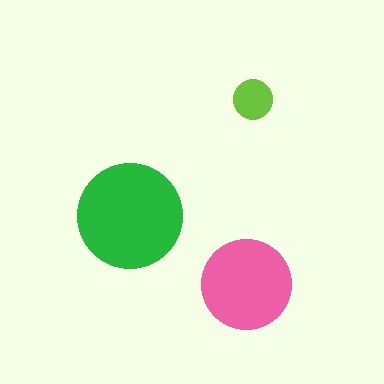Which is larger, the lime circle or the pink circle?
The pink one.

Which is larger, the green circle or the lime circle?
The green one.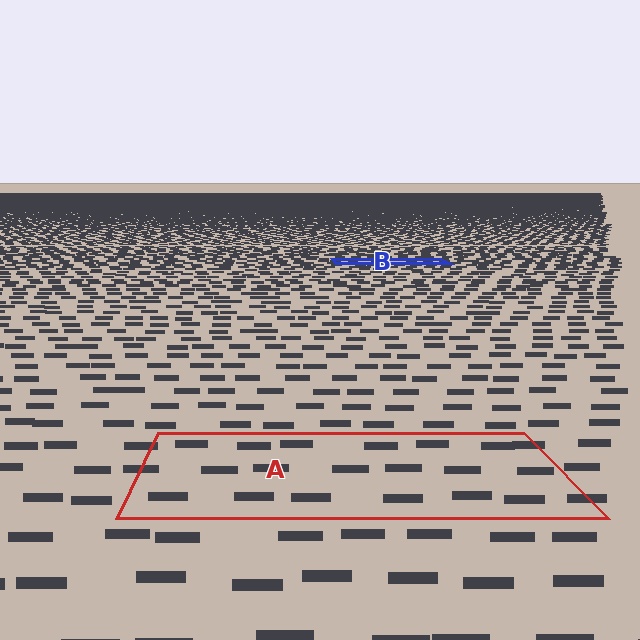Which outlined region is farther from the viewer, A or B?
Region B is farther from the viewer — the texture elements inside it appear smaller and more densely packed.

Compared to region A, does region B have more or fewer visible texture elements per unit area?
Region B has more texture elements per unit area — they are packed more densely because it is farther away.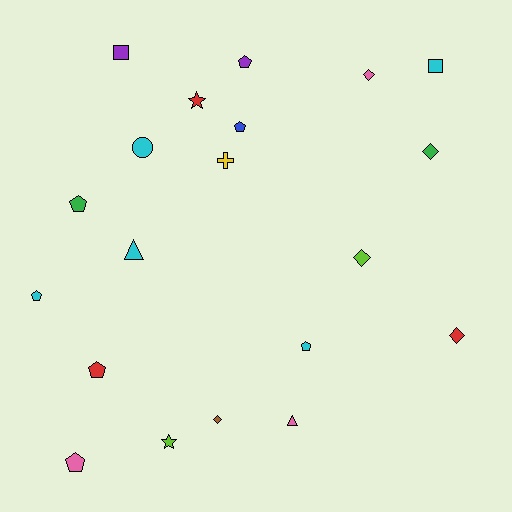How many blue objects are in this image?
There is 1 blue object.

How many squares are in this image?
There are 2 squares.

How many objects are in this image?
There are 20 objects.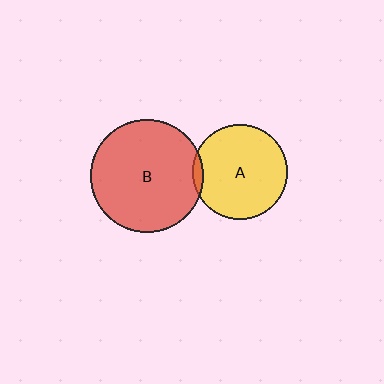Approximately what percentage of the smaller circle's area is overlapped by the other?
Approximately 5%.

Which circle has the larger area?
Circle B (red).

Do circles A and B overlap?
Yes.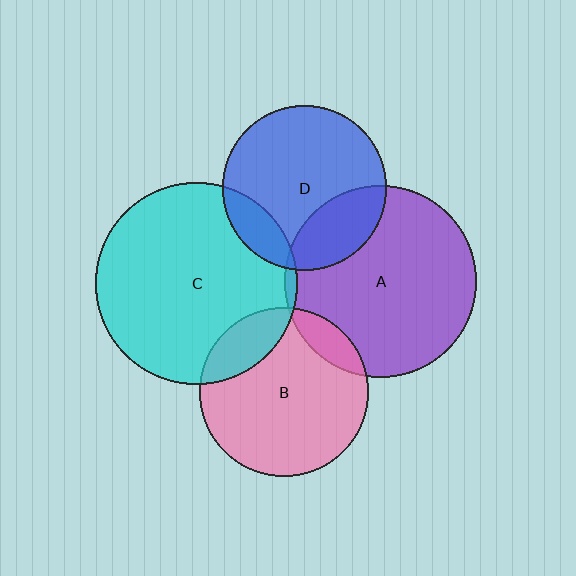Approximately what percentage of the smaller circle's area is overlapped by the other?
Approximately 10%.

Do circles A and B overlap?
Yes.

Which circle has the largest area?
Circle C (cyan).